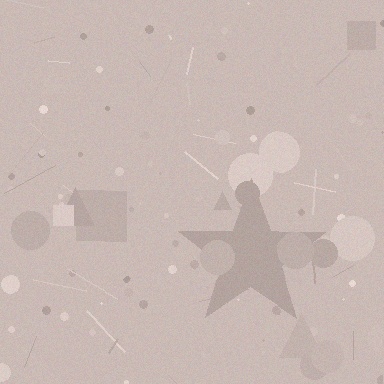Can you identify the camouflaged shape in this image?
The camouflaged shape is a star.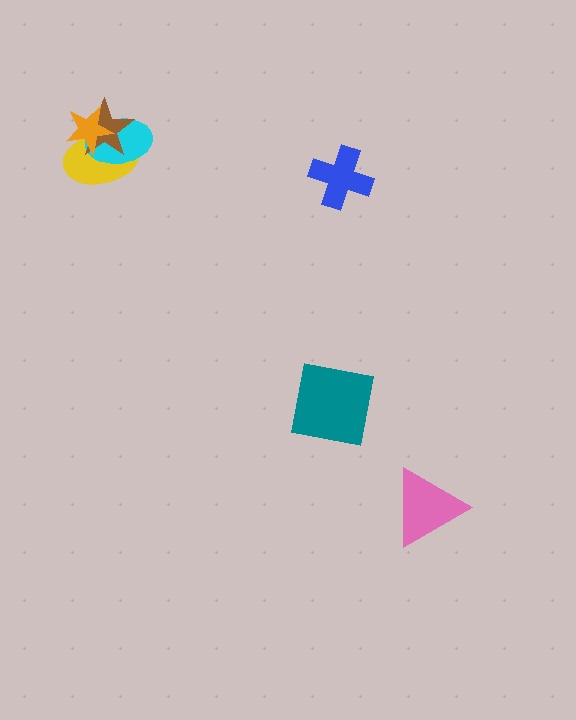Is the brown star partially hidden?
Yes, it is partially covered by another shape.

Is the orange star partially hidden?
No, no other shape covers it.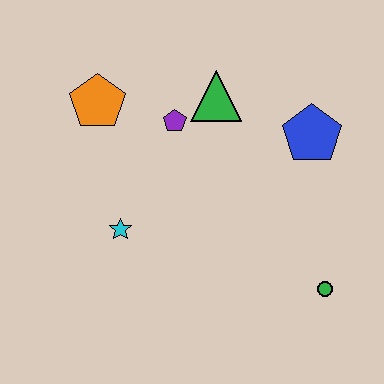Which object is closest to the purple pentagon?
The green triangle is closest to the purple pentagon.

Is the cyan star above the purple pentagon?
No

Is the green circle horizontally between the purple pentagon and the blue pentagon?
No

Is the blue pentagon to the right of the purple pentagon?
Yes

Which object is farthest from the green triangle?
The green circle is farthest from the green triangle.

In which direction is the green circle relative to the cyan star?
The green circle is to the right of the cyan star.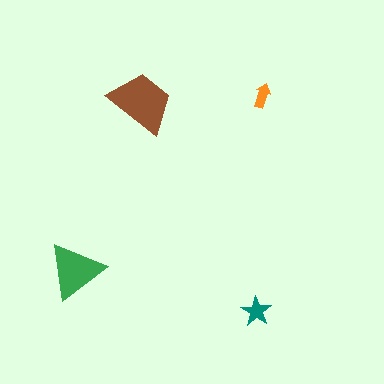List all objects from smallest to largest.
The orange arrow, the teal star, the green triangle, the brown trapezoid.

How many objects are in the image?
There are 4 objects in the image.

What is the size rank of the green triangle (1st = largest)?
2nd.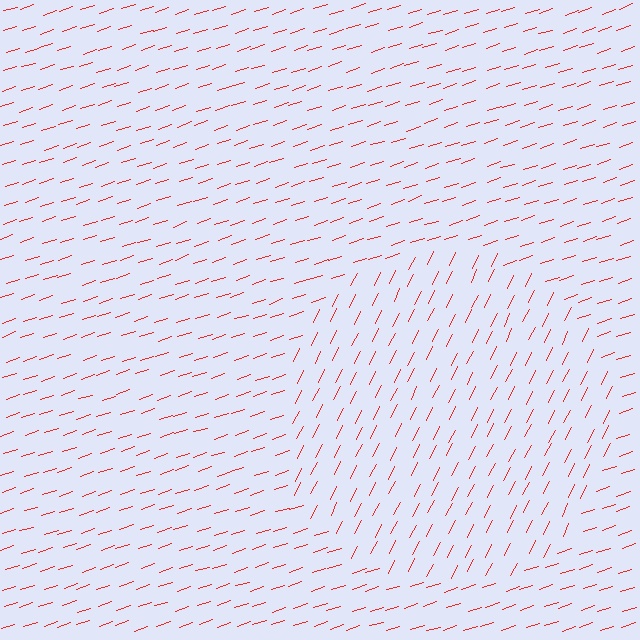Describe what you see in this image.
The image is filled with small red line segments. A circle region in the image has lines oriented differently from the surrounding lines, creating a visible texture boundary.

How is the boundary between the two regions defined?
The boundary is defined purely by a change in line orientation (approximately 45 degrees difference). All lines are the same color and thickness.